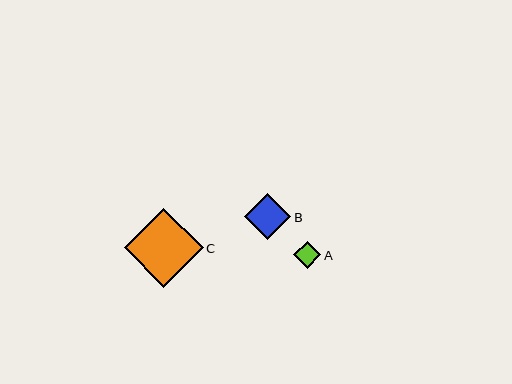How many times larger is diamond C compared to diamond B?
Diamond C is approximately 1.7 times the size of diamond B.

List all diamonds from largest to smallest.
From largest to smallest: C, B, A.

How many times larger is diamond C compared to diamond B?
Diamond C is approximately 1.7 times the size of diamond B.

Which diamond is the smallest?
Diamond A is the smallest with a size of approximately 27 pixels.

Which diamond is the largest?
Diamond C is the largest with a size of approximately 79 pixels.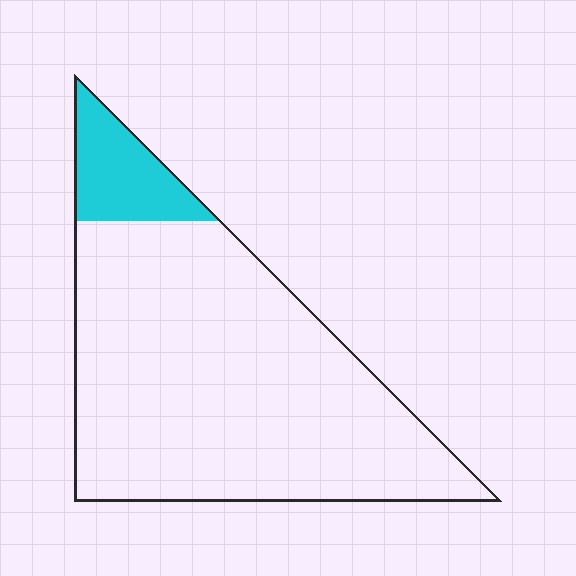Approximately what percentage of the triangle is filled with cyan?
Approximately 10%.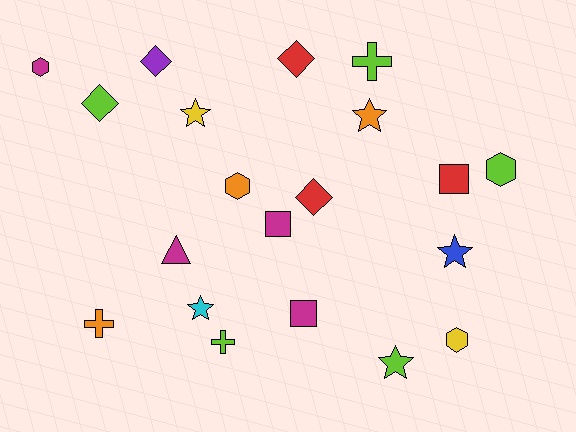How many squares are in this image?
There are 3 squares.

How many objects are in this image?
There are 20 objects.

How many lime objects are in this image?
There are 5 lime objects.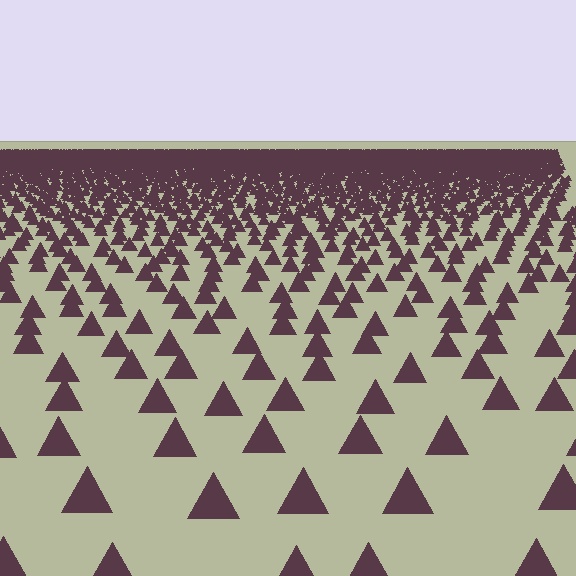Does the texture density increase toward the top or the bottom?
Density increases toward the top.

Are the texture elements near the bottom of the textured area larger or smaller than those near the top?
Larger. Near the bottom, elements are closer to the viewer and appear at a bigger on-screen size.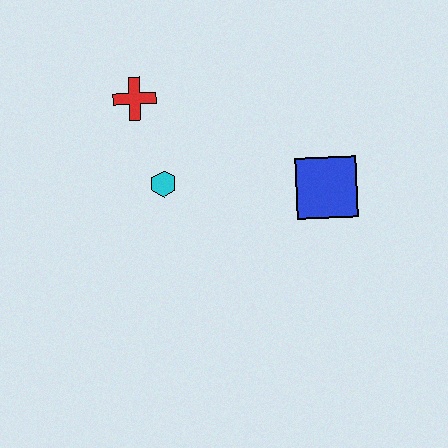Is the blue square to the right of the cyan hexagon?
Yes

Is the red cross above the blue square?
Yes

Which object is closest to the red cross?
The cyan hexagon is closest to the red cross.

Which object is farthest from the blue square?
The red cross is farthest from the blue square.